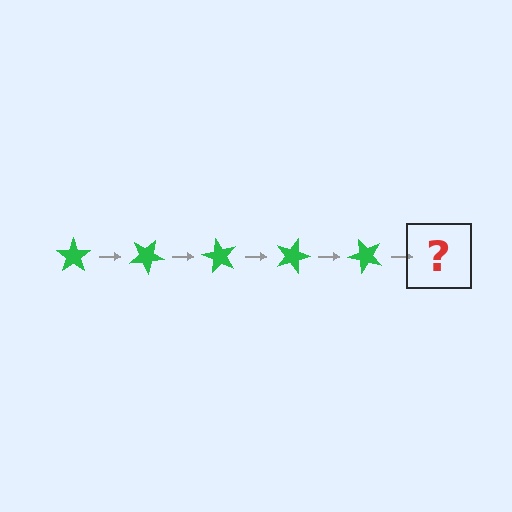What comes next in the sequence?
The next element should be a green star rotated 150 degrees.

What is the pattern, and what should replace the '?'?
The pattern is that the star rotates 30 degrees each step. The '?' should be a green star rotated 150 degrees.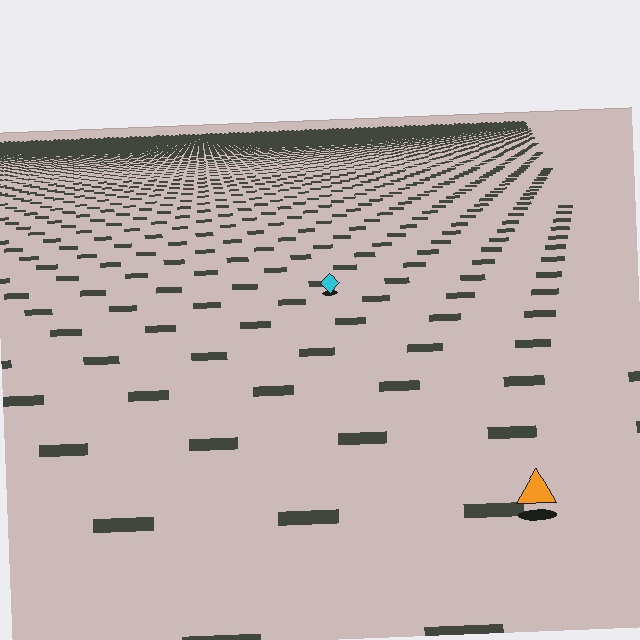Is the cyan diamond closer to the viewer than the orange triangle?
No. The orange triangle is closer — you can tell from the texture gradient: the ground texture is coarser near it.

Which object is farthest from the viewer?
The cyan diamond is farthest from the viewer. It appears smaller and the ground texture around it is denser.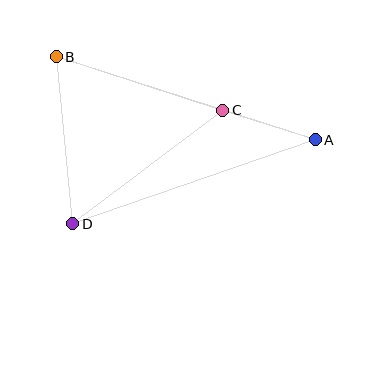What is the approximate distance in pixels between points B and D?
The distance between B and D is approximately 168 pixels.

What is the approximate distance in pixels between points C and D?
The distance between C and D is approximately 188 pixels.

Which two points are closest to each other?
Points A and C are closest to each other.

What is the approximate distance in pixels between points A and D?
The distance between A and D is approximately 257 pixels.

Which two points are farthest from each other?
Points A and B are farthest from each other.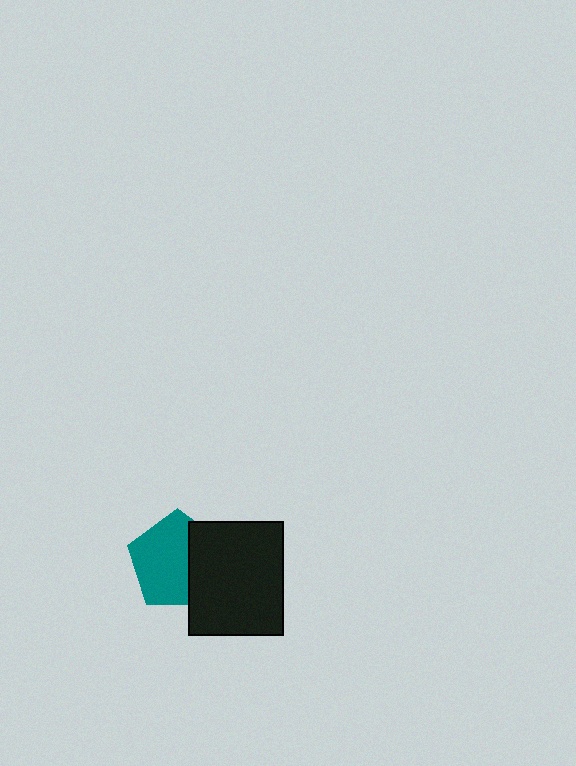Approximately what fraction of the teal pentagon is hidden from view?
Roughly 36% of the teal pentagon is hidden behind the black rectangle.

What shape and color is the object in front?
The object in front is a black rectangle.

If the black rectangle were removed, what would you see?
You would see the complete teal pentagon.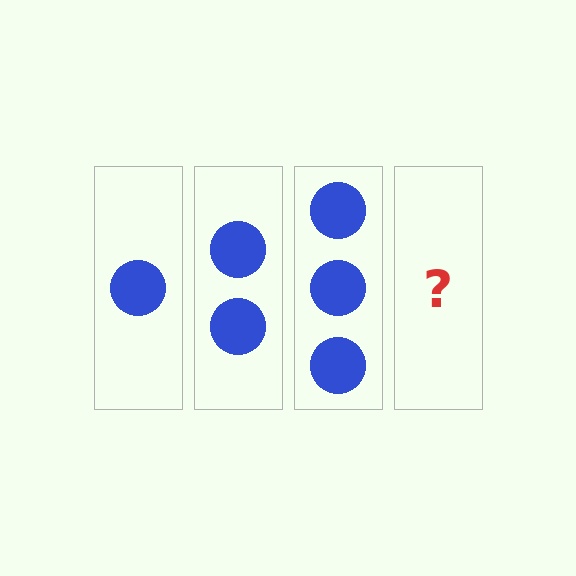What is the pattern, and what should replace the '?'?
The pattern is that each step adds one more circle. The '?' should be 4 circles.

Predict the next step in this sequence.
The next step is 4 circles.